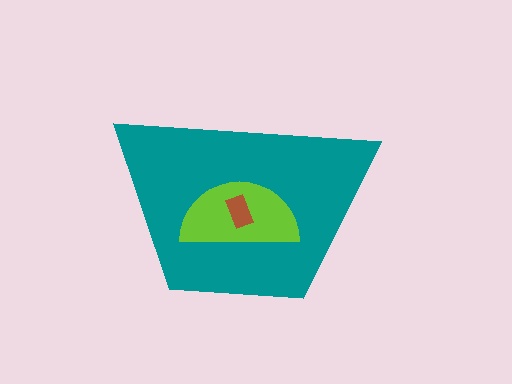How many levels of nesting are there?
3.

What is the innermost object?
The brown rectangle.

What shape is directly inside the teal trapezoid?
The lime semicircle.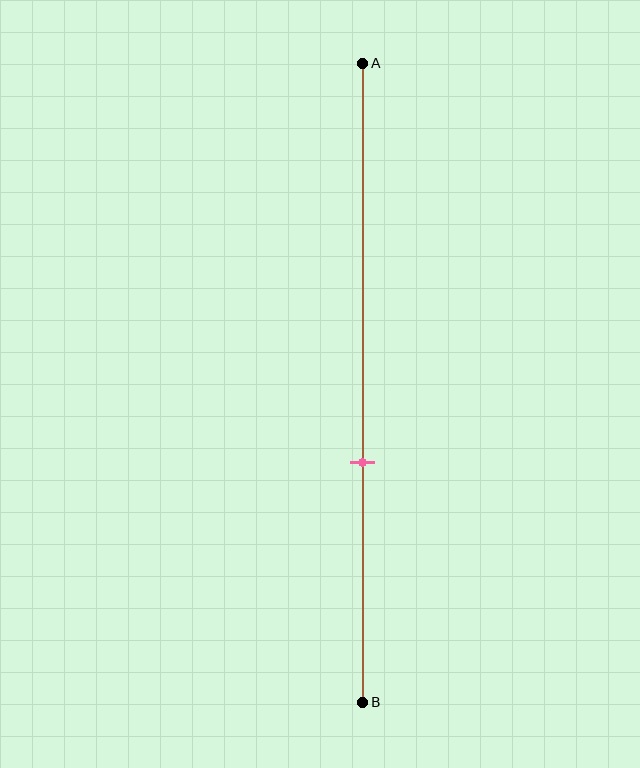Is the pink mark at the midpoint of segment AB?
No, the mark is at about 60% from A, not at the 50% midpoint.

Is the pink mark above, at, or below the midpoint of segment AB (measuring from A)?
The pink mark is below the midpoint of segment AB.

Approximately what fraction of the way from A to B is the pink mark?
The pink mark is approximately 60% of the way from A to B.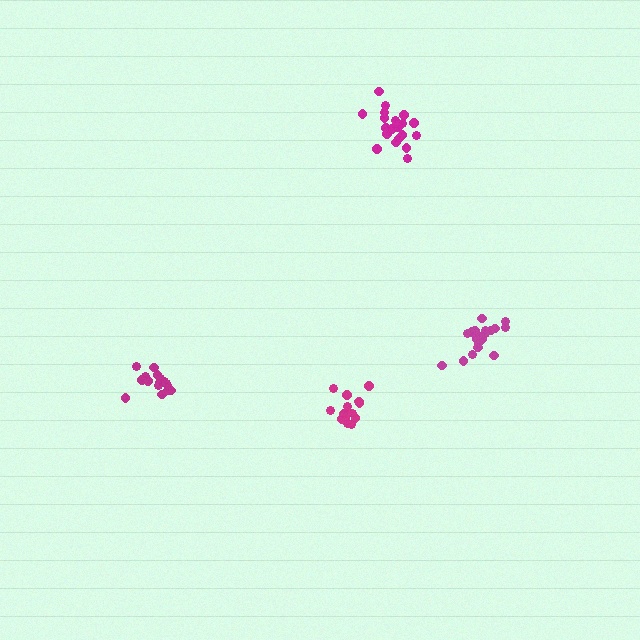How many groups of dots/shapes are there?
There are 4 groups.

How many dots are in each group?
Group 1: 20 dots, Group 2: 19 dots, Group 3: 16 dots, Group 4: 15 dots (70 total).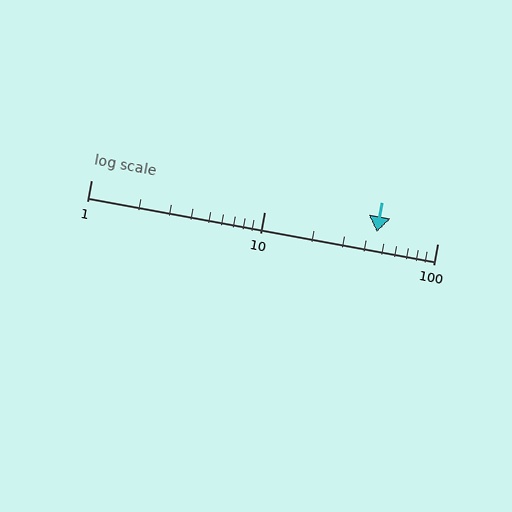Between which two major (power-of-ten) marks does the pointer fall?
The pointer is between 10 and 100.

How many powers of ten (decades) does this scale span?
The scale spans 2 decades, from 1 to 100.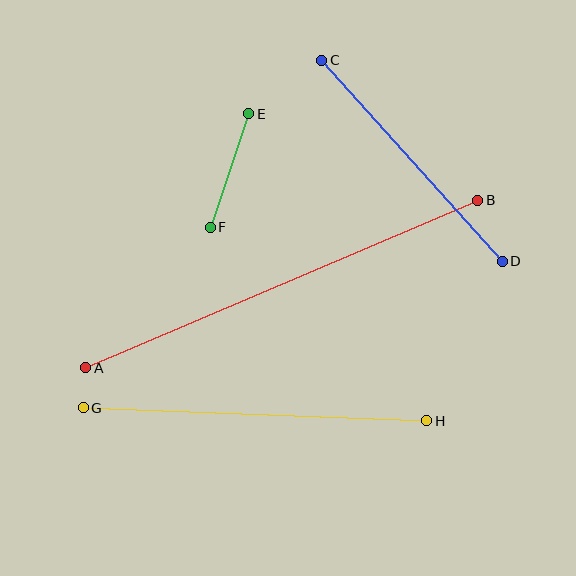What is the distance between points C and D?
The distance is approximately 270 pixels.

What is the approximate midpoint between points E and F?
The midpoint is at approximately (230, 170) pixels.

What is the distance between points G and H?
The distance is approximately 344 pixels.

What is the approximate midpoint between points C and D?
The midpoint is at approximately (412, 161) pixels.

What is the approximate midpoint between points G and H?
The midpoint is at approximately (255, 414) pixels.